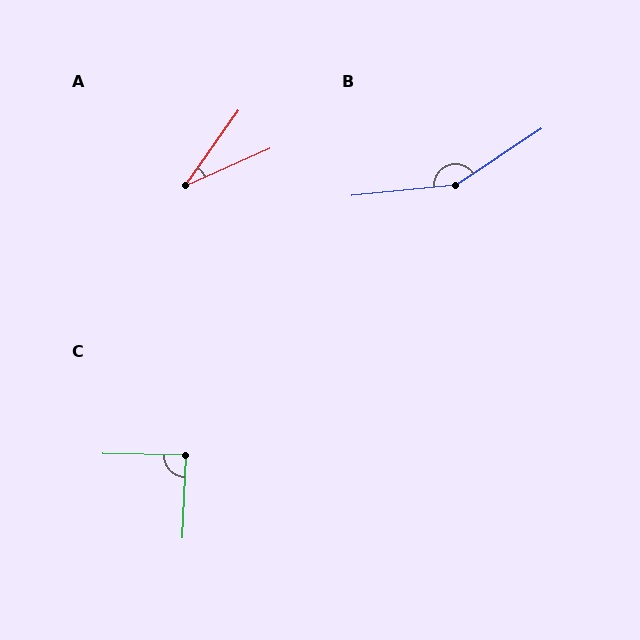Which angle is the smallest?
A, at approximately 31 degrees.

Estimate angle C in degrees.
Approximately 89 degrees.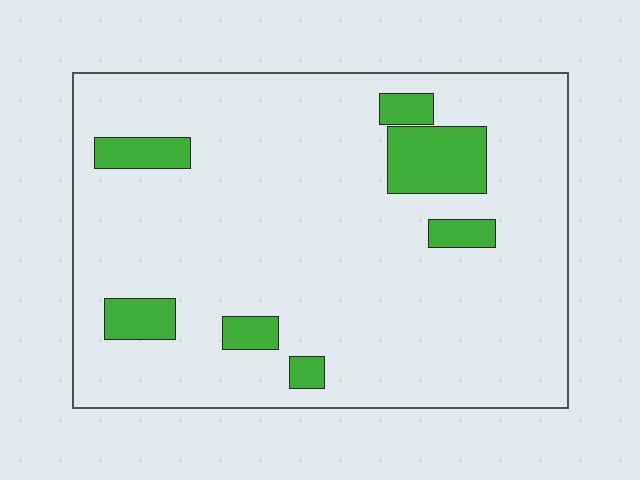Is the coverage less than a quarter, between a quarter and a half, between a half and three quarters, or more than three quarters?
Less than a quarter.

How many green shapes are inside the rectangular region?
7.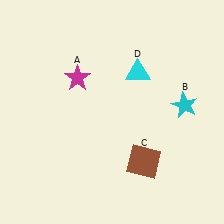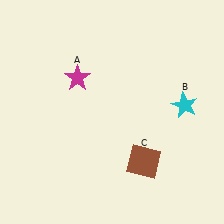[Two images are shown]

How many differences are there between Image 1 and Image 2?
There is 1 difference between the two images.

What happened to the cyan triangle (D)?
The cyan triangle (D) was removed in Image 2. It was in the top-right area of Image 1.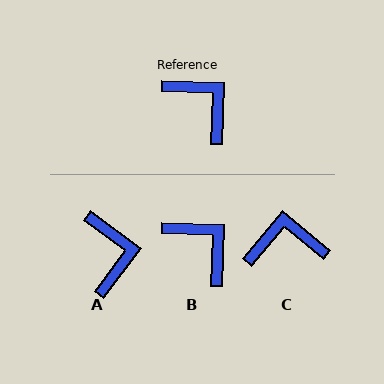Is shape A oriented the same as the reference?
No, it is off by about 35 degrees.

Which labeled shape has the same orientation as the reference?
B.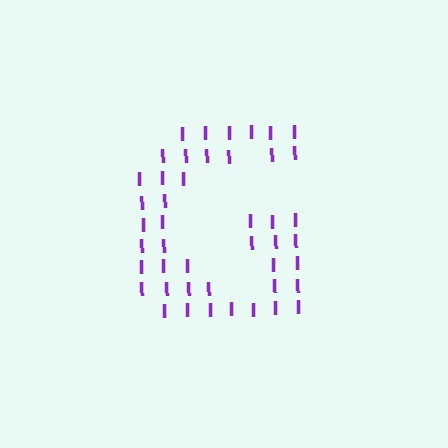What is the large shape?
The large shape is the letter G.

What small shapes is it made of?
It is made of small letter I's.